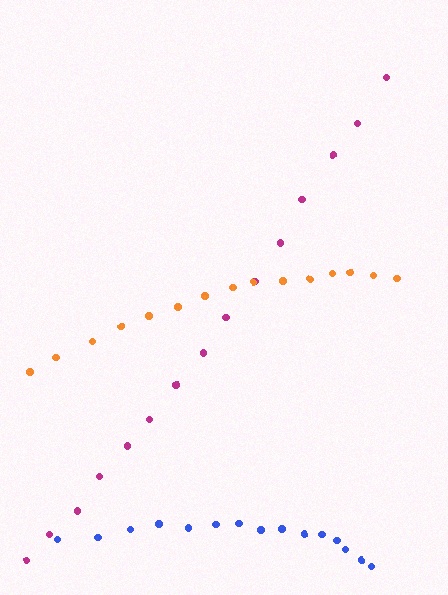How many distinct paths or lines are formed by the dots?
There are 3 distinct paths.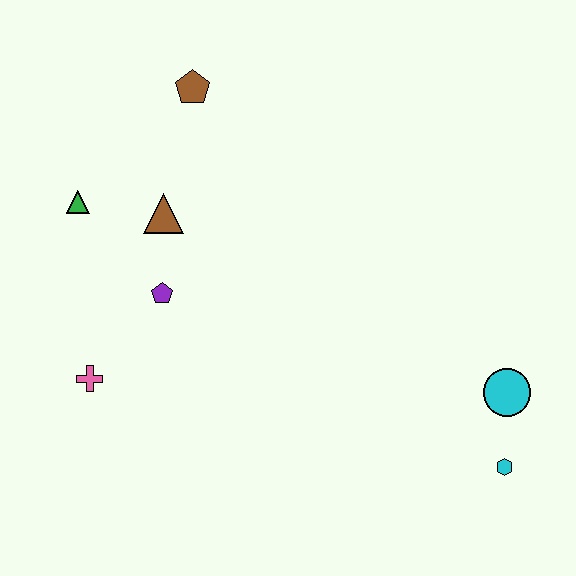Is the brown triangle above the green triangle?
No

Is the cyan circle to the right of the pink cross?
Yes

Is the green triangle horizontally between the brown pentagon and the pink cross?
No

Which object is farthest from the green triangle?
The cyan hexagon is farthest from the green triangle.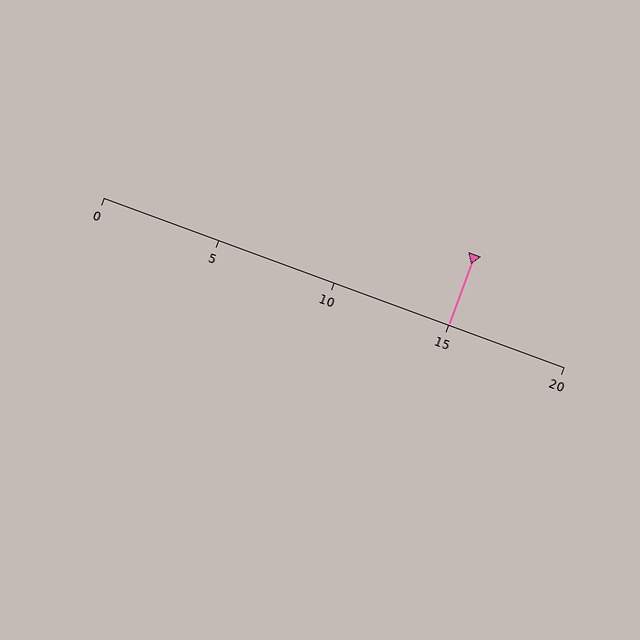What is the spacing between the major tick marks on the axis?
The major ticks are spaced 5 apart.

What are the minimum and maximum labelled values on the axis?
The axis runs from 0 to 20.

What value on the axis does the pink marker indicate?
The marker indicates approximately 15.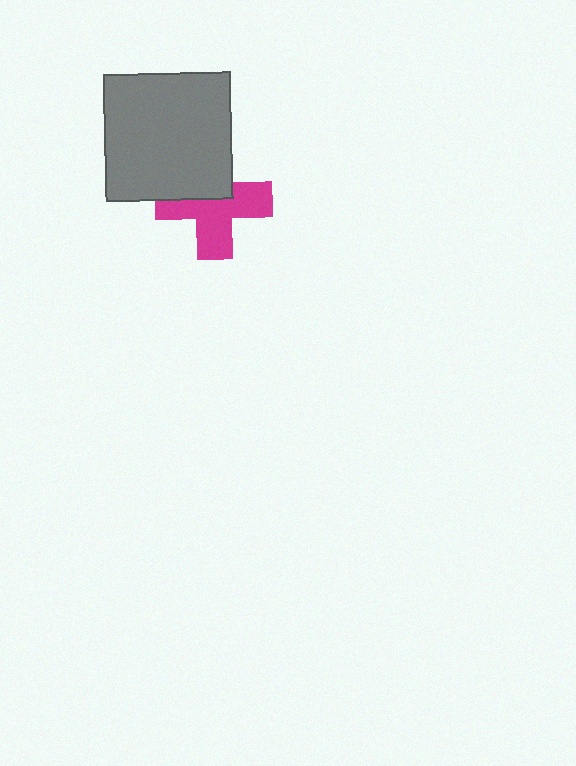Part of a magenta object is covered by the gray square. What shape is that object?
It is a cross.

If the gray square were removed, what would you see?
You would see the complete magenta cross.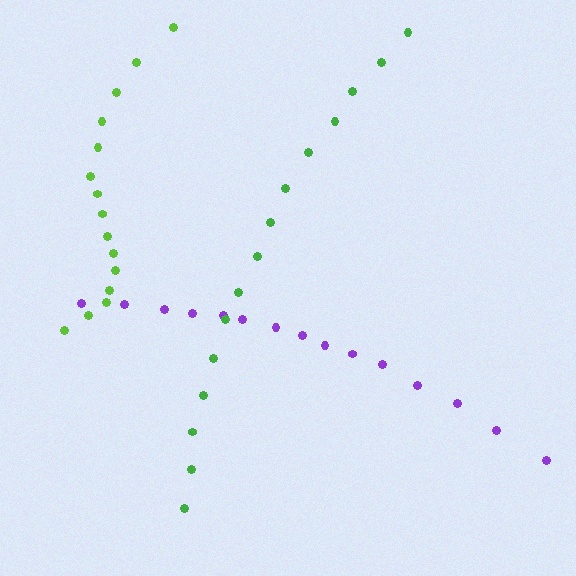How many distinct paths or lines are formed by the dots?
There are 3 distinct paths.